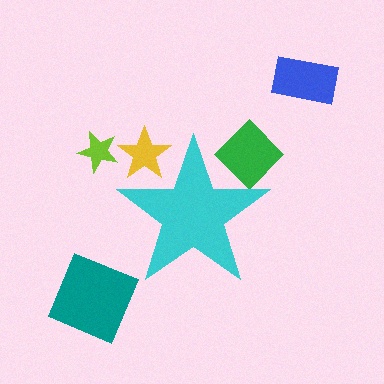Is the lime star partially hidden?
No, the lime star is fully visible.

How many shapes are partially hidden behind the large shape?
2 shapes are partially hidden.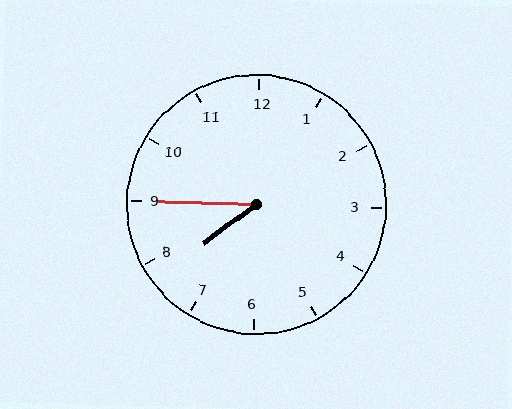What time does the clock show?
7:45.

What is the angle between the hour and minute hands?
Approximately 38 degrees.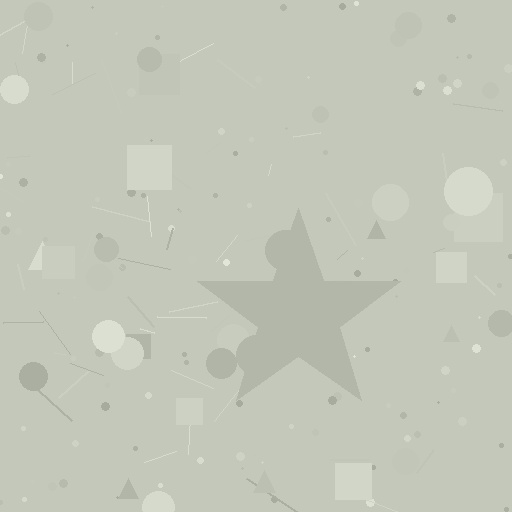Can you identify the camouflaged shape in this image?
The camouflaged shape is a star.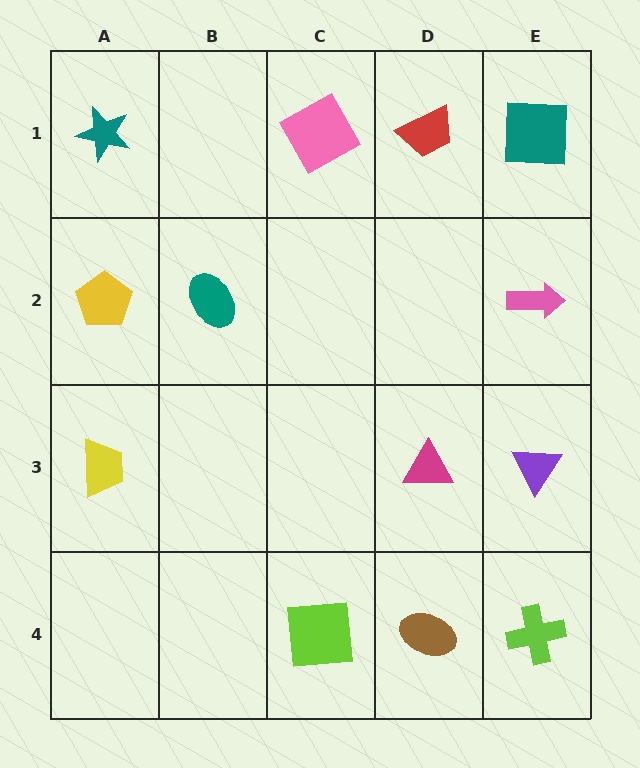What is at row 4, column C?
A lime square.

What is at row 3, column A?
A yellow trapezoid.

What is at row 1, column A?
A teal star.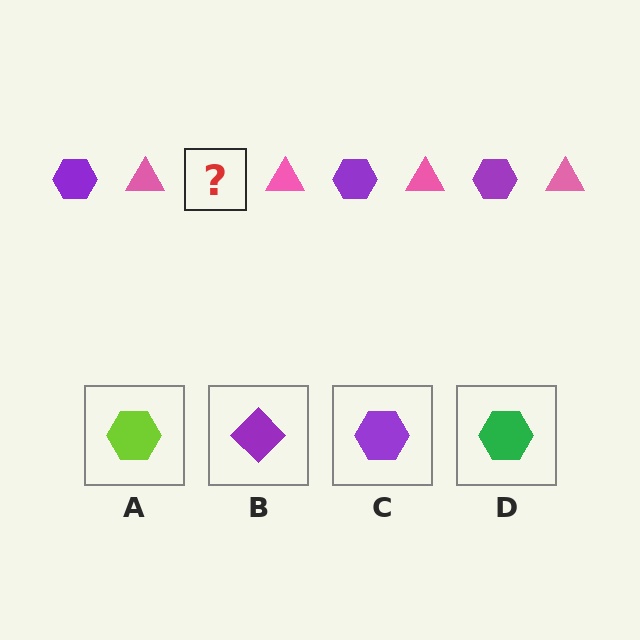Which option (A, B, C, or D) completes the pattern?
C.